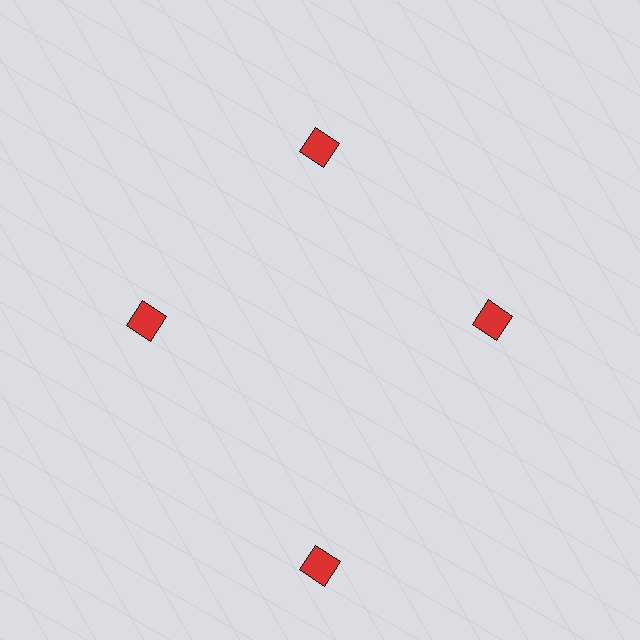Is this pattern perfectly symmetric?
No. The 4 red diamonds are arranged in a ring, but one element near the 6 o'clock position is pushed outward from the center, breaking the 4-fold rotational symmetry.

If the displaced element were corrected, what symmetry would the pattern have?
It would have 4-fold rotational symmetry — the pattern would map onto itself every 90 degrees.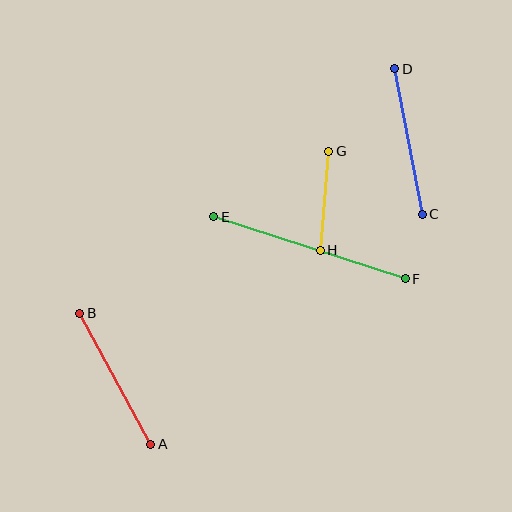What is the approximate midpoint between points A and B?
The midpoint is at approximately (115, 379) pixels.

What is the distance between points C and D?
The distance is approximately 148 pixels.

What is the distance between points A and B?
The distance is approximately 149 pixels.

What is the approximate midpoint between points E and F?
The midpoint is at approximately (310, 248) pixels.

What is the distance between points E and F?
The distance is approximately 201 pixels.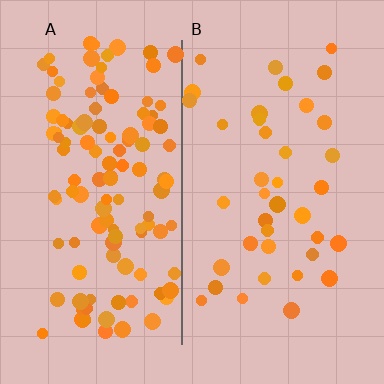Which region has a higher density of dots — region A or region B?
A (the left).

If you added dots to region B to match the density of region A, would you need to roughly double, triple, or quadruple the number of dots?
Approximately triple.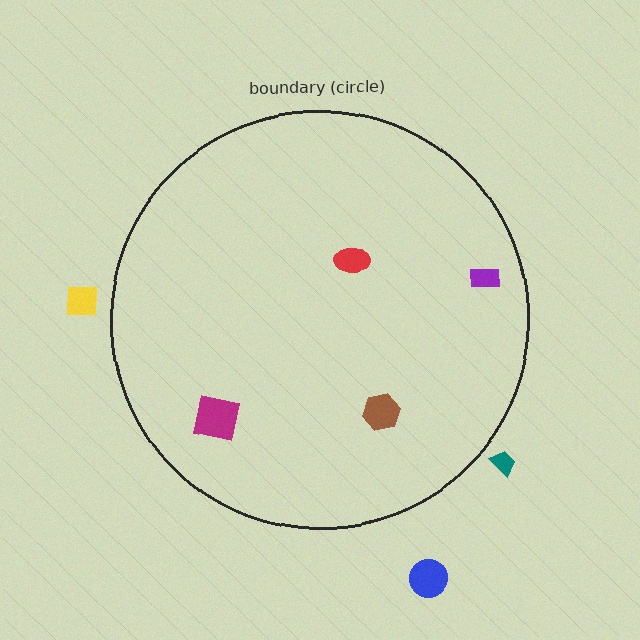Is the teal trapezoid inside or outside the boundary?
Outside.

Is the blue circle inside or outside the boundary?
Outside.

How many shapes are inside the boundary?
4 inside, 3 outside.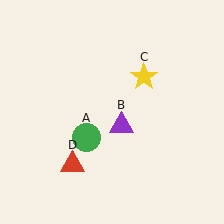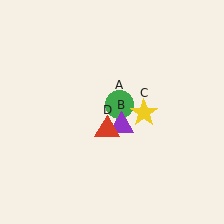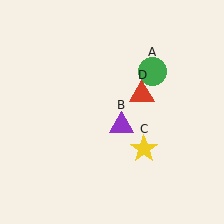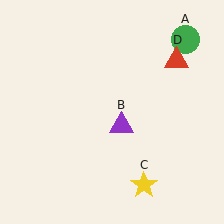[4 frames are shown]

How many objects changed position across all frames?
3 objects changed position: green circle (object A), yellow star (object C), red triangle (object D).